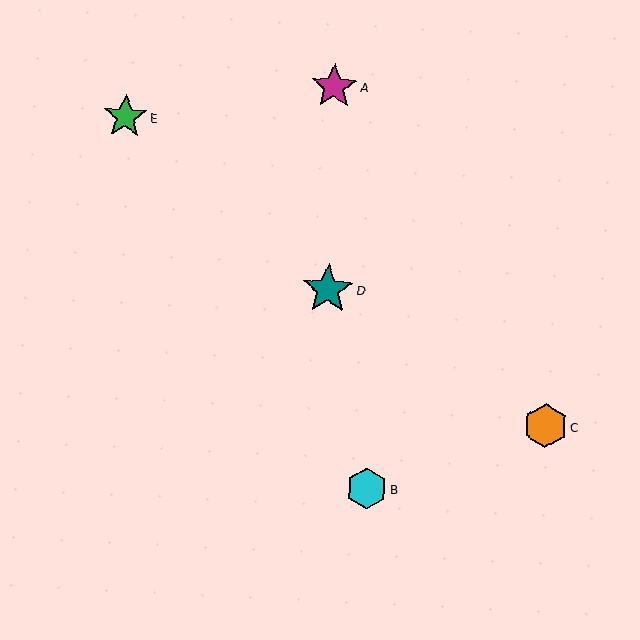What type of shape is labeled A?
Shape A is a magenta star.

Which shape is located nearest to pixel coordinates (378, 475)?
The cyan hexagon (labeled B) at (367, 489) is nearest to that location.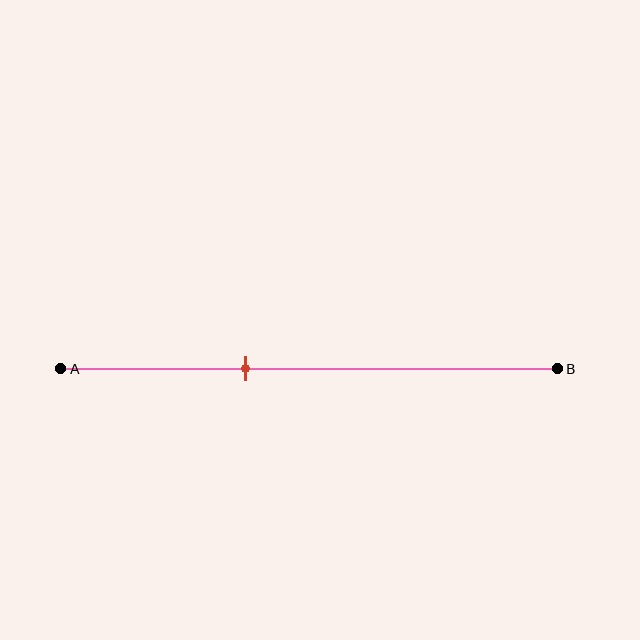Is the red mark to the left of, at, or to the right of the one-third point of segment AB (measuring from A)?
The red mark is to the right of the one-third point of segment AB.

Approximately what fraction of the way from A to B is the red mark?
The red mark is approximately 35% of the way from A to B.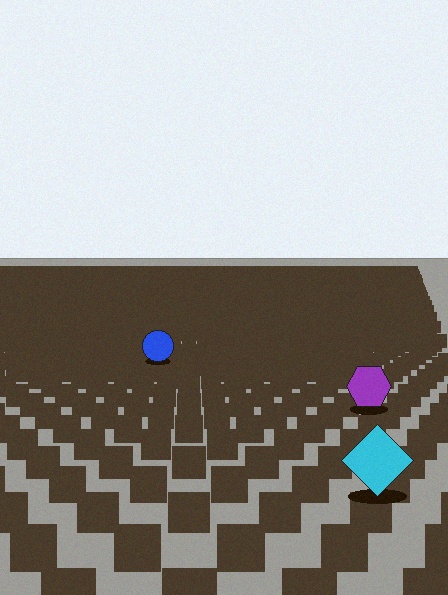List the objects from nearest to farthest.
From nearest to farthest: the cyan diamond, the purple hexagon, the blue circle.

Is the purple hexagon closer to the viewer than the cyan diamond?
No. The cyan diamond is closer — you can tell from the texture gradient: the ground texture is coarser near it.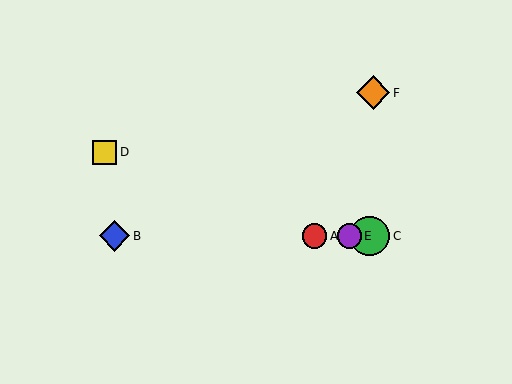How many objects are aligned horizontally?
4 objects (A, B, C, E) are aligned horizontally.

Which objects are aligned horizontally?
Objects A, B, C, E are aligned horizontally.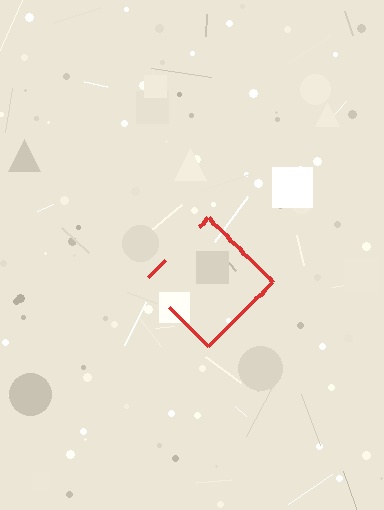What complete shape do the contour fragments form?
The contour fragments form a diamond.